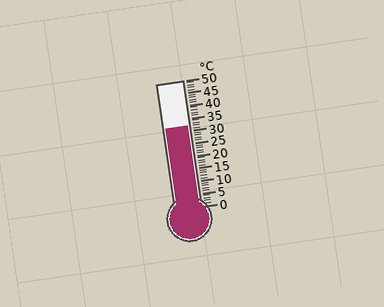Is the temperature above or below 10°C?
The temperature is above 10°C.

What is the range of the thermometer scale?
The thermometer scale ranges from 0°C to 50°C.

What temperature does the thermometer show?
The thermometer shows approximately 32°C.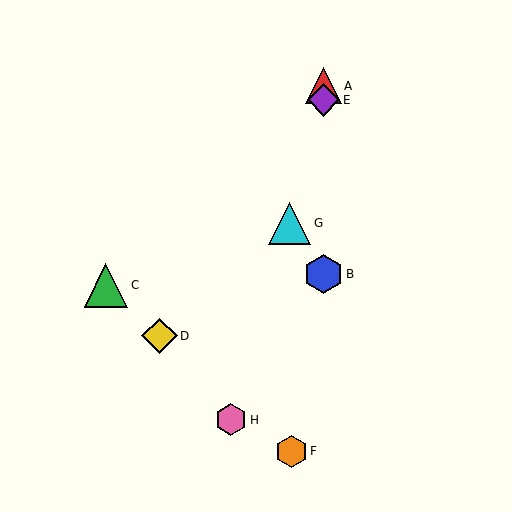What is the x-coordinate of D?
Object D is at x≈160.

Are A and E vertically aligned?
Yes, both are at x≈323.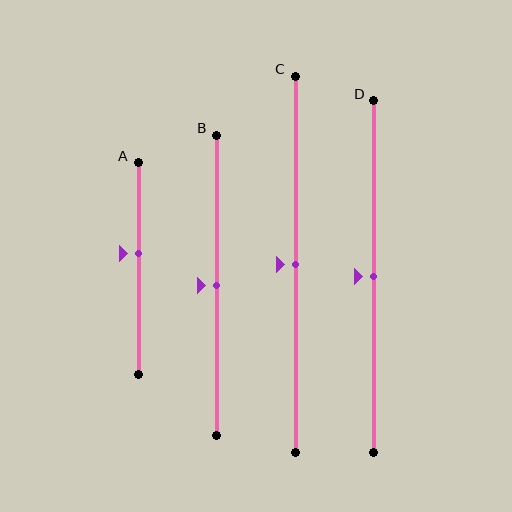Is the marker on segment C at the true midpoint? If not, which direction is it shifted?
Yes, the marker on segment C is at the true midpoint.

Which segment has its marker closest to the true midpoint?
Segment B has its marker closest to the true midpoint.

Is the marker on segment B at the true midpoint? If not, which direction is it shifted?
Yes, the marker on segment B is at the true midpoint.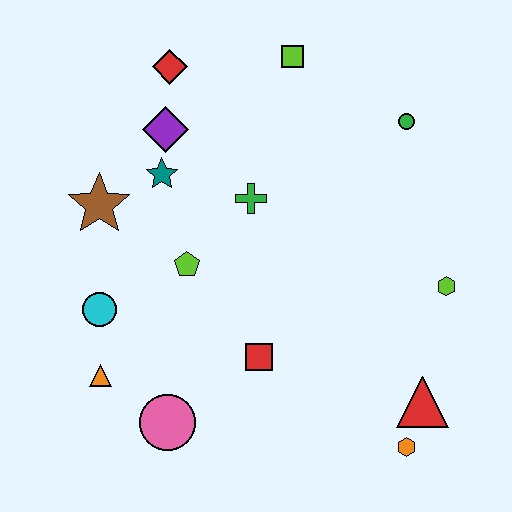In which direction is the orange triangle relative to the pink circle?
The orange triangle is to the left of the pink circle.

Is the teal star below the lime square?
Yes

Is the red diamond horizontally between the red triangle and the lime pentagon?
No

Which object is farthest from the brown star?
The orange hexagon is farthest from the brown star.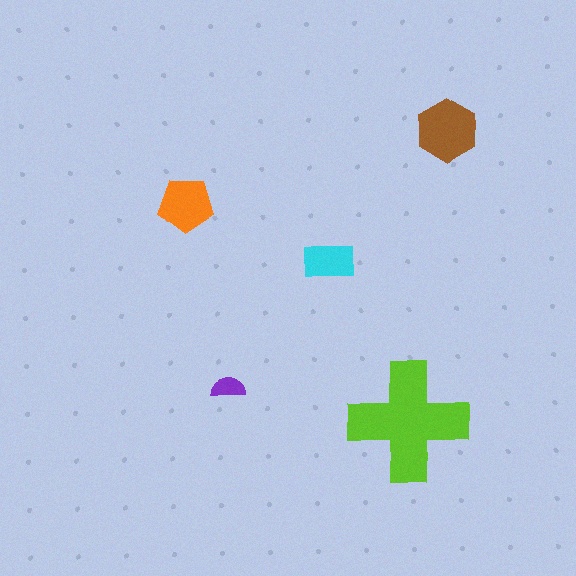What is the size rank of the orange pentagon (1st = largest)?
3rd.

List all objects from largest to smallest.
The lime cross, the brown hexagon, the orange pentagon, the cyan rectangle, the purple semicircle.